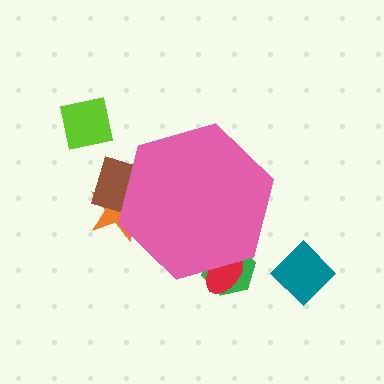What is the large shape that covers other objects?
A pink hexagon.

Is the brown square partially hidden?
Yes, the brown square is partially hidden behind the pink hexagon.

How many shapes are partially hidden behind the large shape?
4 shapes are partially hidden.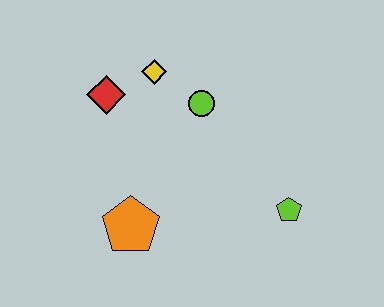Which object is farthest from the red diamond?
The lime pentagon is farthest from the red diamond.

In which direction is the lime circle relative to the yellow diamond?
The lime circle is to the right of the yellow diamond.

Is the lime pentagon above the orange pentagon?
Yes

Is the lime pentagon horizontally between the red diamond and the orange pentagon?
No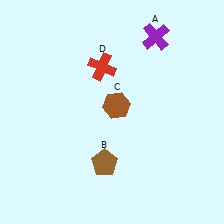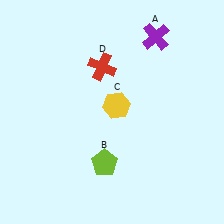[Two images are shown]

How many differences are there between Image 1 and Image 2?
There are 2 differences between the two images.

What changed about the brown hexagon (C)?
In Image 1, C is brown. In Image 2, it changed to yellow.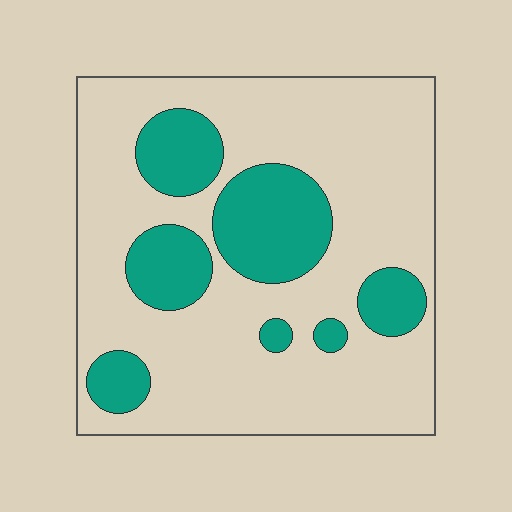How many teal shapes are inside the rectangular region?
7.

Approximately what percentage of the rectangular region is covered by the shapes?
Approximately 25%.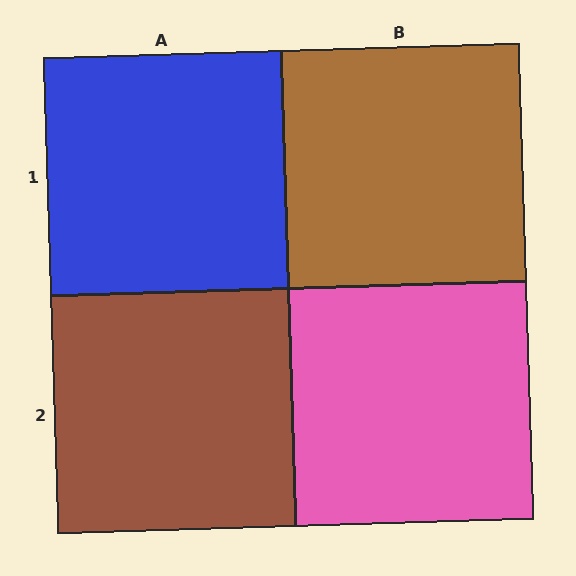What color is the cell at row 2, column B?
Pink.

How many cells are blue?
1 cell is blue.